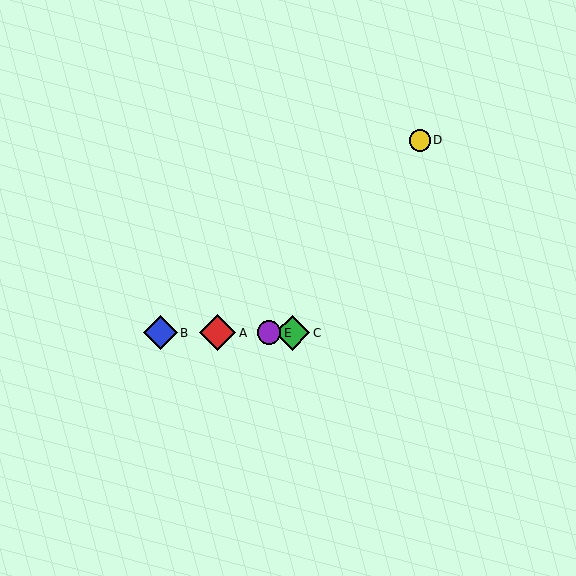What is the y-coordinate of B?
Object B is at y≈333.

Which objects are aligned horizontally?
Objects A, B, C, E are aligned horizontally.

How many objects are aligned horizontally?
4 objects (A, B, C, E) are aligned horizontally.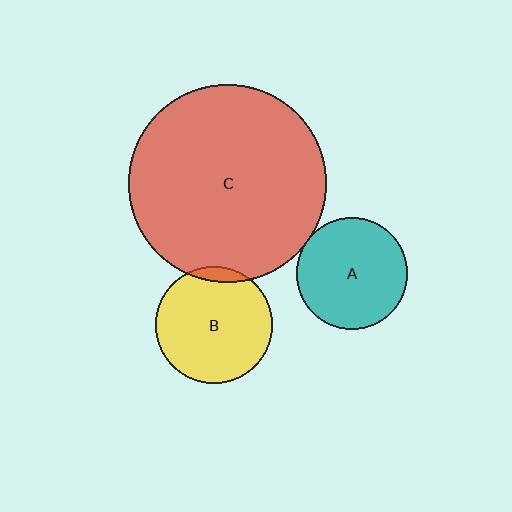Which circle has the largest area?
Circle C (red).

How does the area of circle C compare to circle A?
Approximately 3.1 times.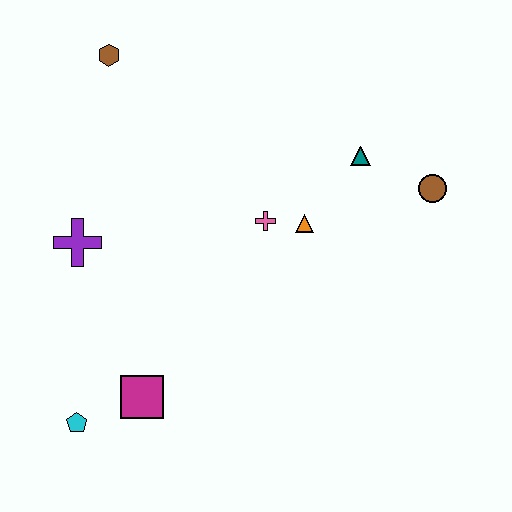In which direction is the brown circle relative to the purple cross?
The brown circle is to the right of the purple cross.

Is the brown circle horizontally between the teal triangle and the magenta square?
No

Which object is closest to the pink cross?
The orange triangle is closest to the pink cross.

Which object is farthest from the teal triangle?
The cyan pentagon is farthest from the teal triangle.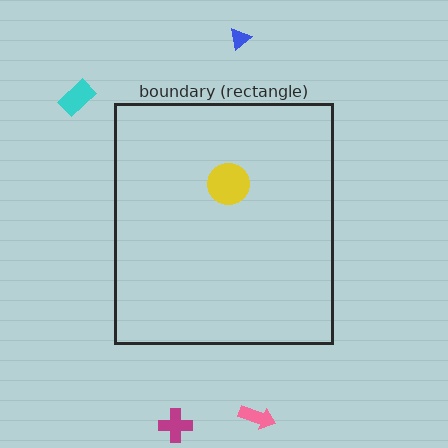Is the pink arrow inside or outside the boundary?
Outside.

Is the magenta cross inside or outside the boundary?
Outside.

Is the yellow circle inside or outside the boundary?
Inside.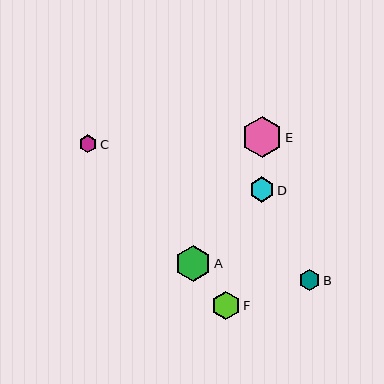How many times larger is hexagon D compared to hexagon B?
Hexagon D is approximately 1.2 times the size of hexagon B.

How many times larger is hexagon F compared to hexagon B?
Hexagon F is approximately 1.4 times the size of hexagon B.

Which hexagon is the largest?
Hexagon E is the largest with a size of approximately 41 pixels.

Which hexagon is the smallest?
Hexagon C is the smallest with a size of approximately 18 pixels.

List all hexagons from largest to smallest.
From largest to smallest: E, A, F, D, B, C.